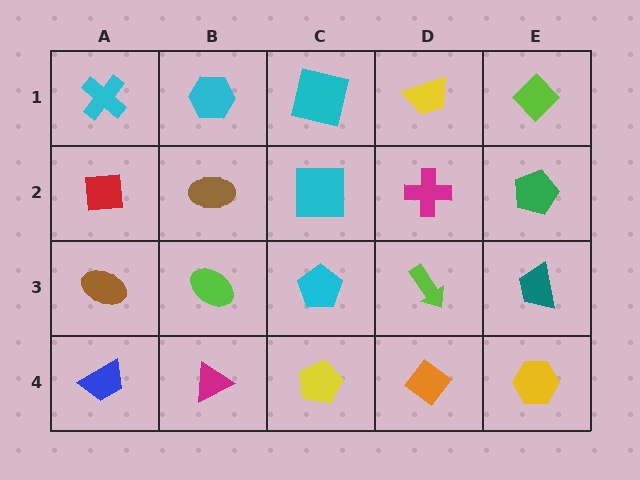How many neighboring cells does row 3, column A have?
3.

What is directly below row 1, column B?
A brown ellipse.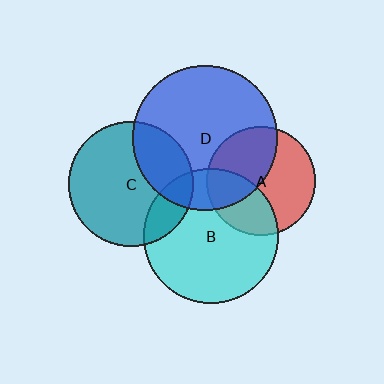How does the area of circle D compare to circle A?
Approximately 1.7 times.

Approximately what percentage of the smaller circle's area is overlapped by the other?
Approximately 35%.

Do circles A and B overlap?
Yes.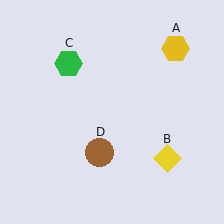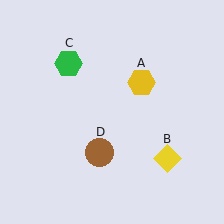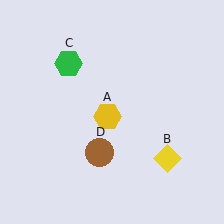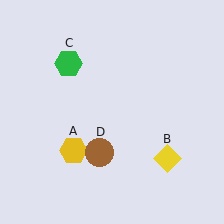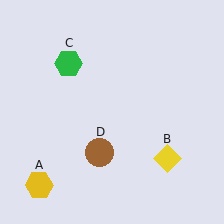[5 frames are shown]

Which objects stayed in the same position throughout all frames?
Yellow diamond (object B) and green hexagon (object C) and brown circle (object D) remained stationary.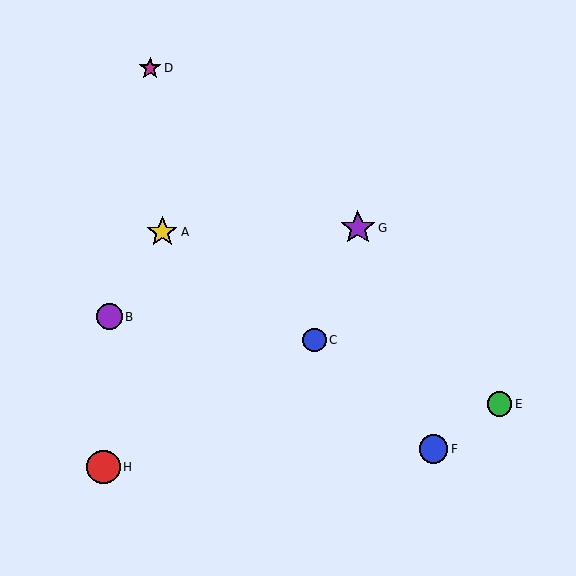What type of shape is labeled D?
Shape D is a magenta star.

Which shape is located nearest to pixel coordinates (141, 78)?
The magenta star (labeled D) at (150, 68) is nearest to that location.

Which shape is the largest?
The purple star (labeled G) is the largest.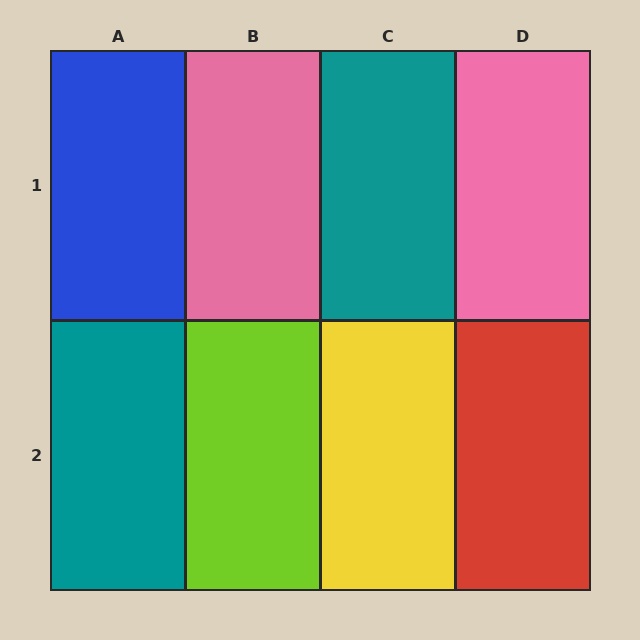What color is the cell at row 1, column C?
Teal.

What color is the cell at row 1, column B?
Pink.